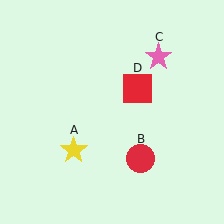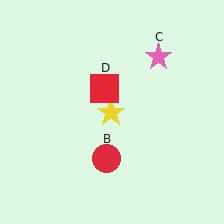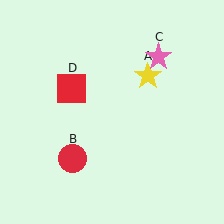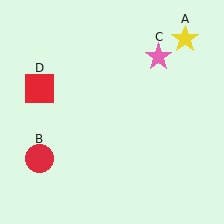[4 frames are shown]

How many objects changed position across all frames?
3 objects changed position: yellow star (object A), red circle (object B), red square (object D).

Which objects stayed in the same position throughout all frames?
Pink star (object C) remained stationary.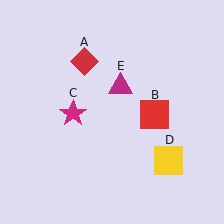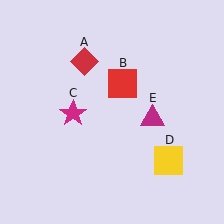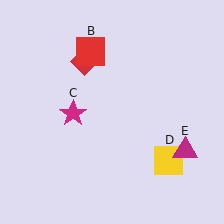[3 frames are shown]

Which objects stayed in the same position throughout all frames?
Red diamond (object A) and magenta star (object C) and yellow square (object D) remained stationary.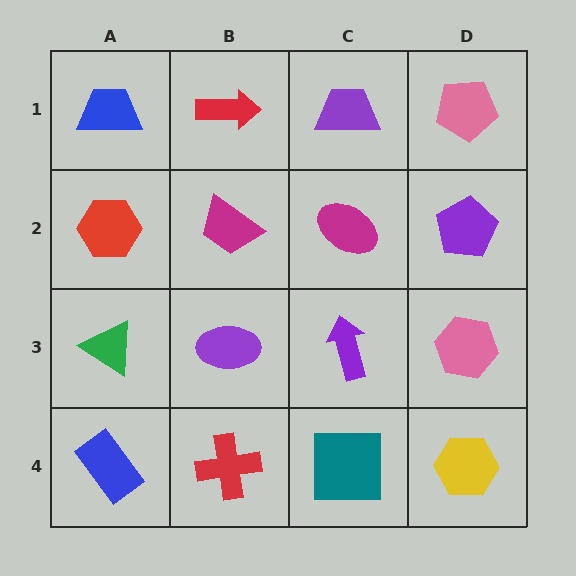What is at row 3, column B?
A purple ellipse.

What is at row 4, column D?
A yellow hexagon.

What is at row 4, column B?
A red cross.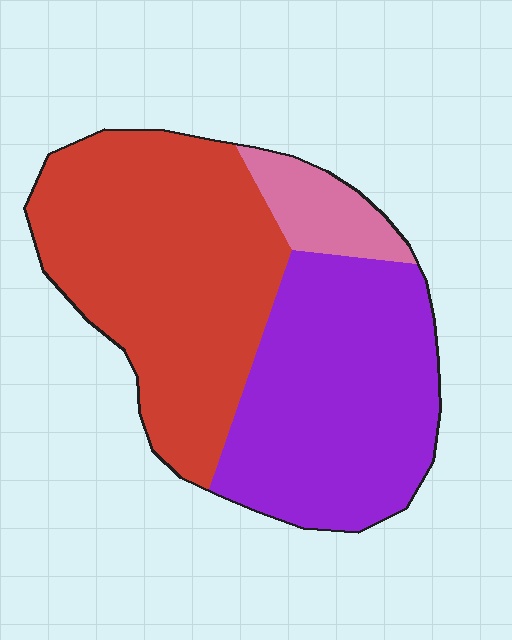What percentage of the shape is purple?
Purple takes up between a third and a half of the shape.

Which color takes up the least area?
Pink, at roughly 10%.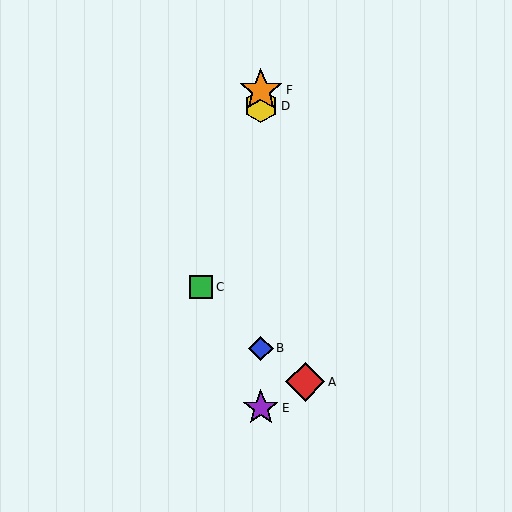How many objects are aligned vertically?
4 objects (B, D, E, F) are aligned vertically.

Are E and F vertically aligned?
Yes, both are at x≈261.